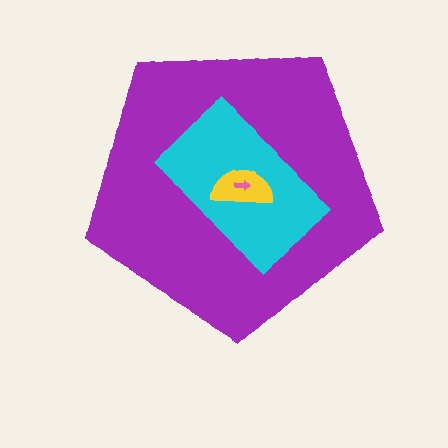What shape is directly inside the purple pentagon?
The cyan rectangle.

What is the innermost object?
The pink arrow.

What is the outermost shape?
The purple pentagon.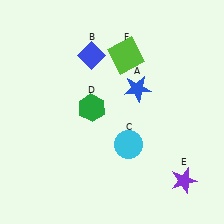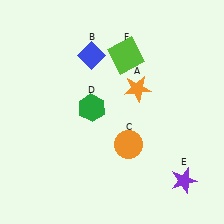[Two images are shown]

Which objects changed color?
A changed from blue to orange. C changed from cyan to orange.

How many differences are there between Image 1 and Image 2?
There are 2 differences between the two images.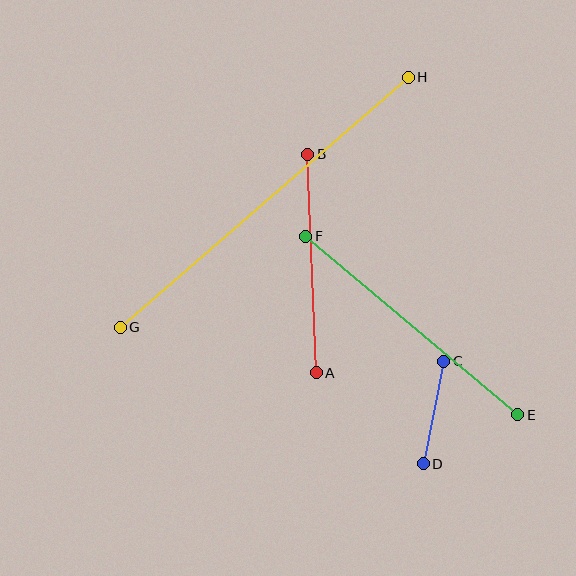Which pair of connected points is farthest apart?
Points G and H are farthest apart.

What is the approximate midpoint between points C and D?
The midpoint is at approximately (433, 413) pixels.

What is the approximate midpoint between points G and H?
The midpoint is at approximately (264, 202) pixels.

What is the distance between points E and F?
The distance is approximately 277 pixels.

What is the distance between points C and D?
The distance is approximately 104 pixels.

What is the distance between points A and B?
The distance is approximately 219 pixels.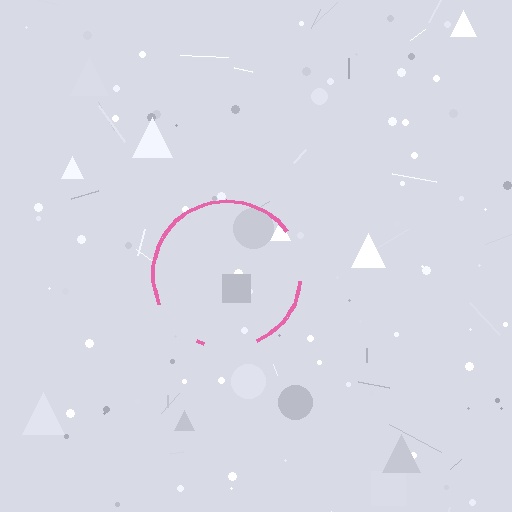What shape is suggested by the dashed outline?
The dashed outline suggests a circle.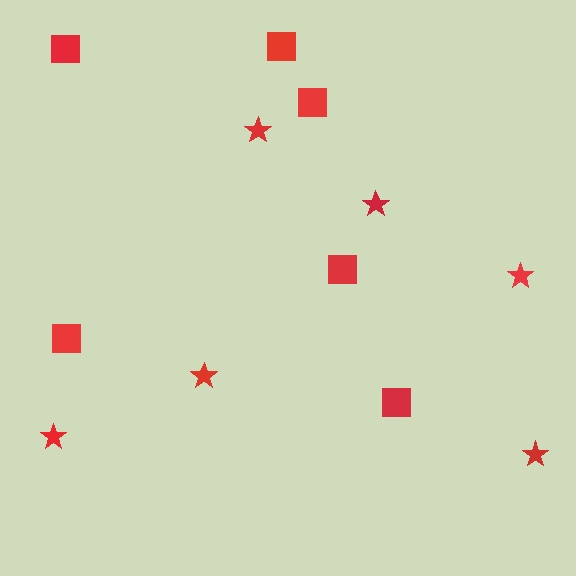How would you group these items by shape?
There are 2 groups: one group of stars (6) and one group of squares (6).